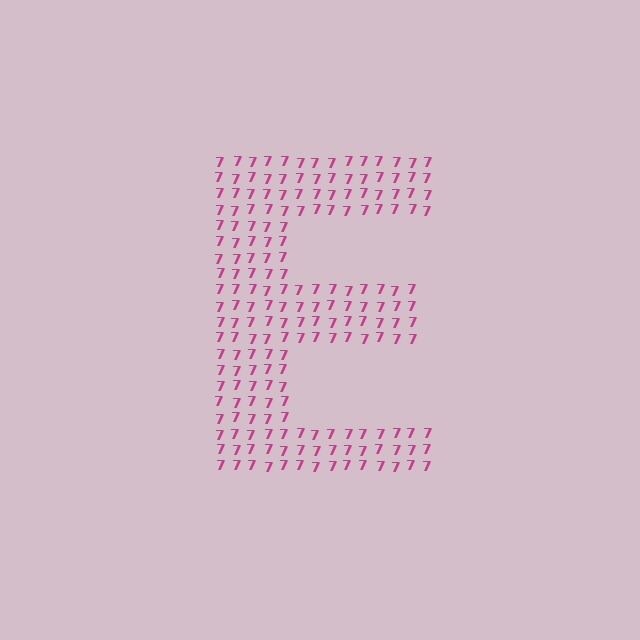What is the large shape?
The large shape is the letter E.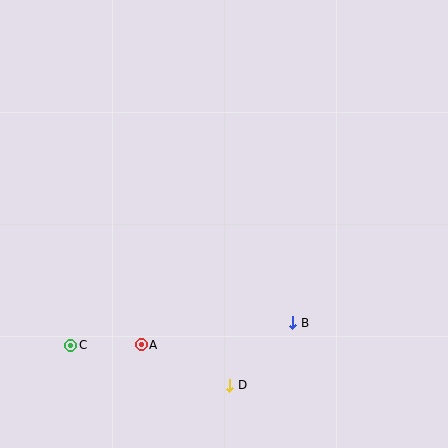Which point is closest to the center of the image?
Point B at (293, 323) is closest to the center.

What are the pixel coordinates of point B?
Point B is at (293, 323).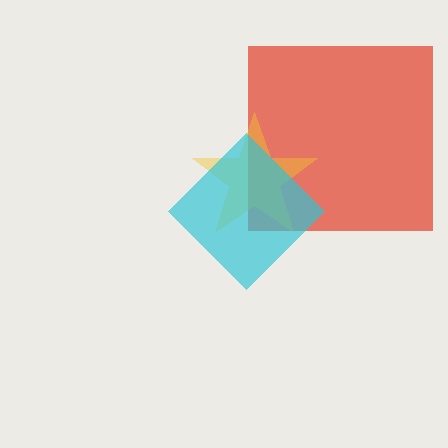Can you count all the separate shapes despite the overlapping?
Yes, there are 3 separate shapes.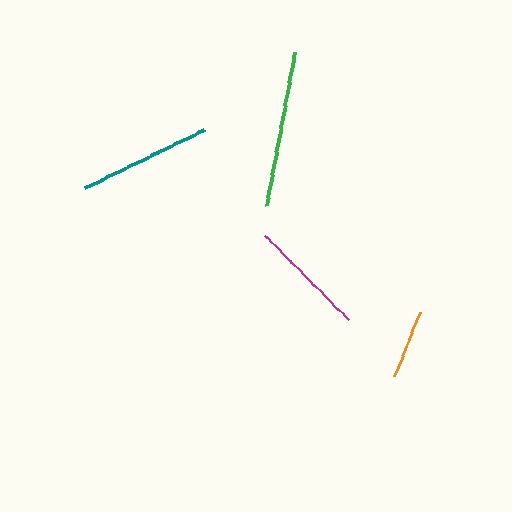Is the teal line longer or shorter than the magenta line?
The teal line is longer than the magenta line.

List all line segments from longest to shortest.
From longest to shortest: green, teal, magenta, orange.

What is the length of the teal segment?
The teal segment is approximately 132 pixels long.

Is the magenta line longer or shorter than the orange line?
The magenta line is longer than the orange line.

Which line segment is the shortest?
The orange line is the shortest at approximately 69 pixels.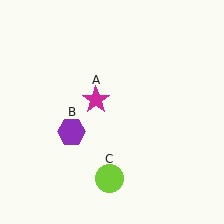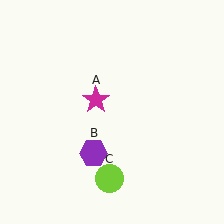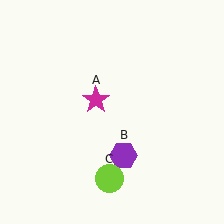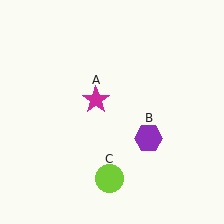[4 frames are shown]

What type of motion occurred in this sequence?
The purple hexagon (object B) rotated counterclockwise around the center of the scene.